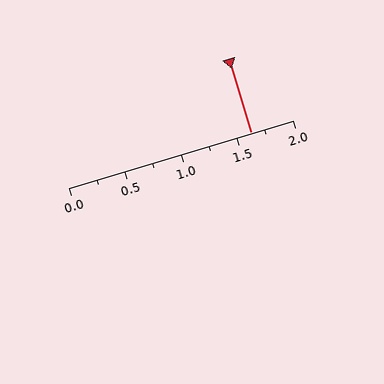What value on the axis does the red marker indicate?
The marker indicates approximately 1.62.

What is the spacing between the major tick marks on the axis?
The major ticks are spaced 0.5 apart.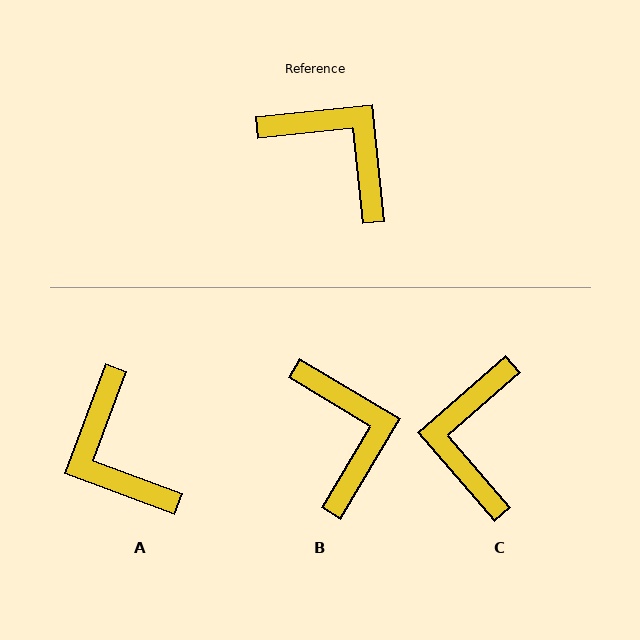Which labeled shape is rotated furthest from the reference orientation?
A, about 154 degrees away.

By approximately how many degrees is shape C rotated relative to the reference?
Approximately 125 degrees counter-clockwise.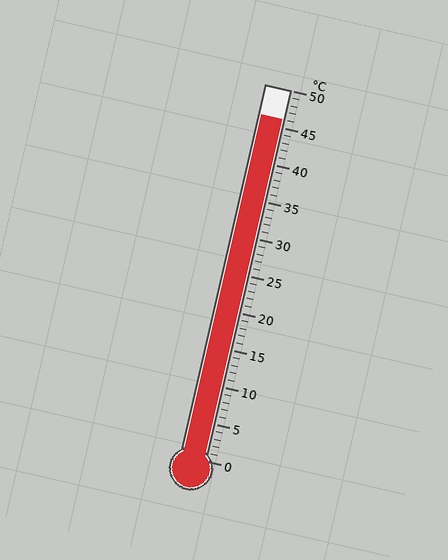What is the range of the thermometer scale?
The thermometer scale ranges from 0°C to 50°C.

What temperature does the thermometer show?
The thermometer shows approximately 46°C.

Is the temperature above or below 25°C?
The temperature is above 25°C.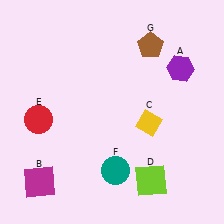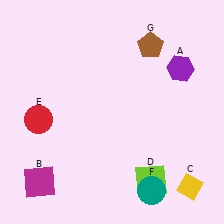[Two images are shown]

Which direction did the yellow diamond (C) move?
The yellow diamond (C) moved down.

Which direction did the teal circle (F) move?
The teal circle (F) moved right.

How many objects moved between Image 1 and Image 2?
2 objects moved between the two images.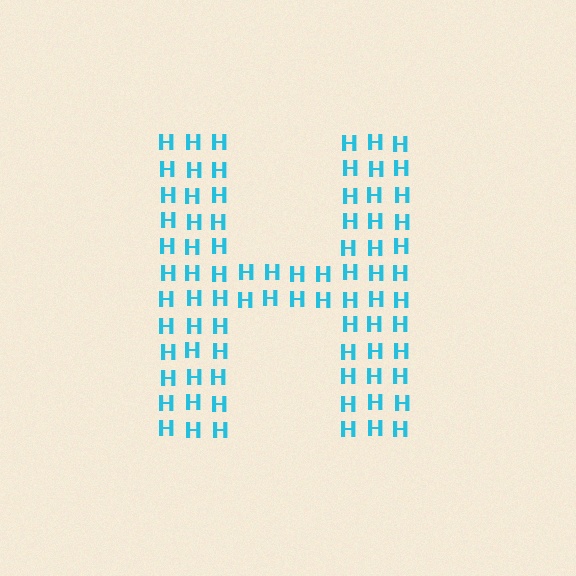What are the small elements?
The small elements are letter H's.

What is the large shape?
The large shape is the letter H.